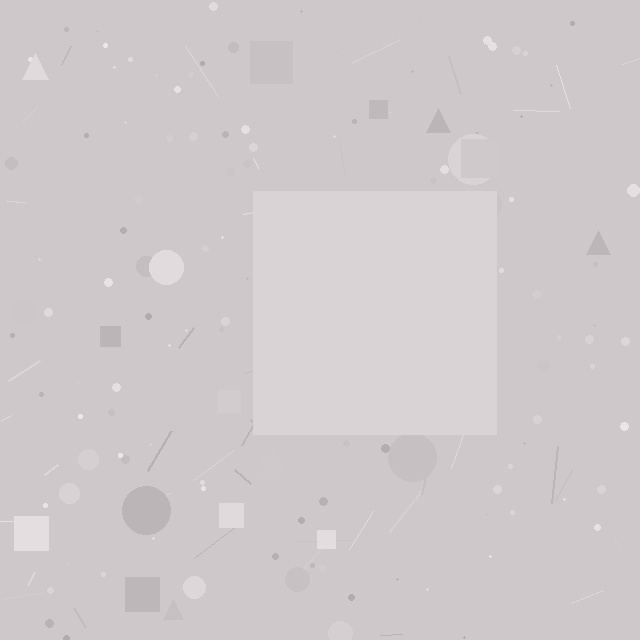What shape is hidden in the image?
A square is hidden in the image.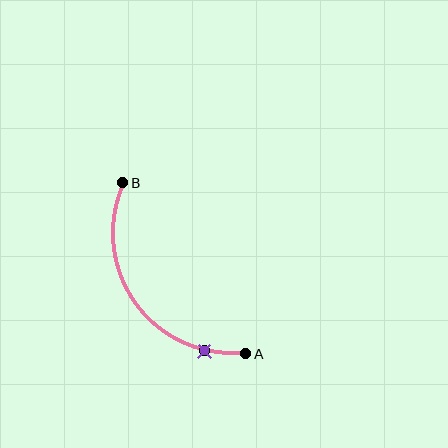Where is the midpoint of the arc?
The arc midpoint is the point on the curve farthest from the straight line joining A and B. It sits below and to the left of that line.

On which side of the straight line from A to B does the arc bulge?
The arc bulges below and to the left of the straight line connecting A and B.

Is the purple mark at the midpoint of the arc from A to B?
No. The purple mark lies on the arc but is closer to endpoint A. The arc midpoint would be at the point on the curve equidistant along the arc from both A and B.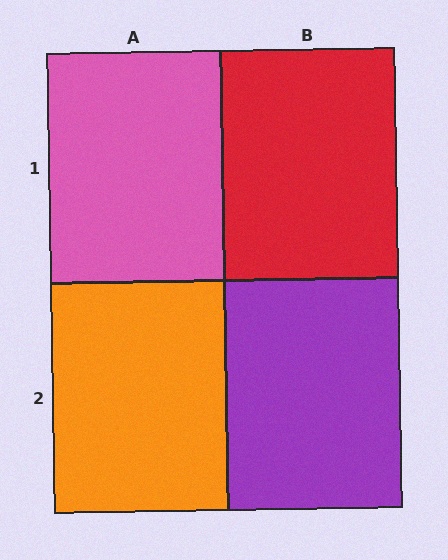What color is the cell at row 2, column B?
Purple.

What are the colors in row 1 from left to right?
Pink, red.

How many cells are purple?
1 cell is purple.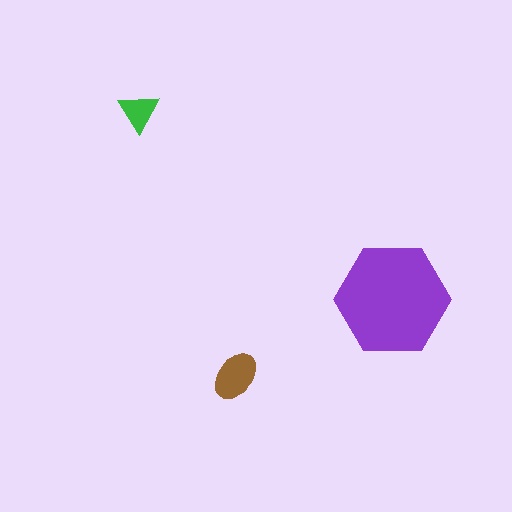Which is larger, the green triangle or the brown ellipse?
The brown ellipse.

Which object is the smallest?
The green triangle.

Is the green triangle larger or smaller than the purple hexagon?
Smaller.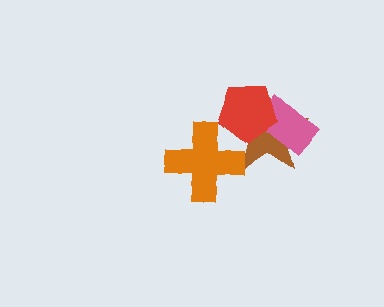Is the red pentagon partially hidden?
No, no other shape covers it.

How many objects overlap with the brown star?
3 objects overlap with the brown star.